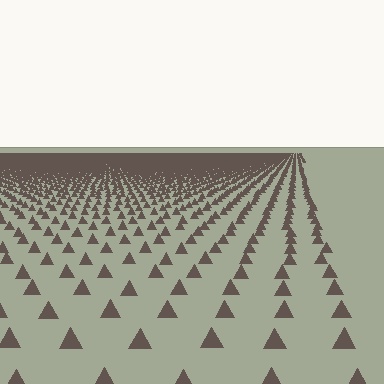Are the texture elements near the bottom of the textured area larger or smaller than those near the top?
Larger. Near the bottom, elements are closer to the viewer and appear at a bigger on-screen size.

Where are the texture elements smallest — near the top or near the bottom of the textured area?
Near the top.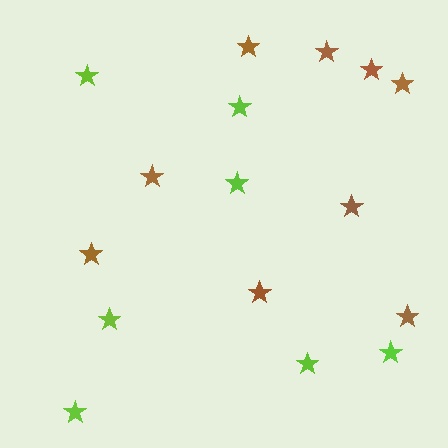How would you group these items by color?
There are 2 groups: one group of brown stars (9) and one group of lime stars (7).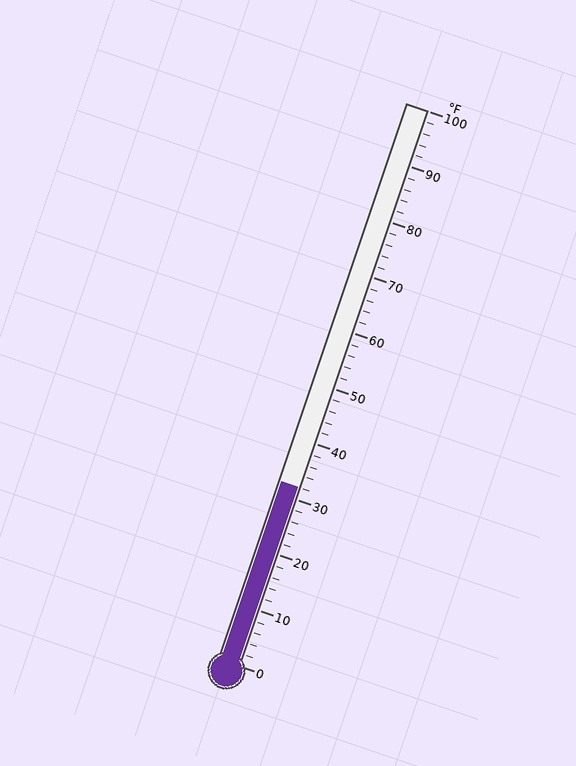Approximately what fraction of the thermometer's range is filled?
The thermometer is filled to approximately 30% of its range.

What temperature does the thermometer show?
The thermometer shows approximately 32°F.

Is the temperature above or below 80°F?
The temperature is below 80°F.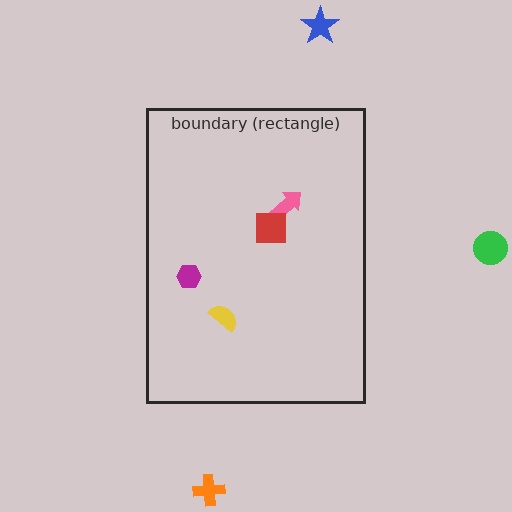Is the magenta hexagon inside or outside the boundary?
Inside.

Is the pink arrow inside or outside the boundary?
Inside.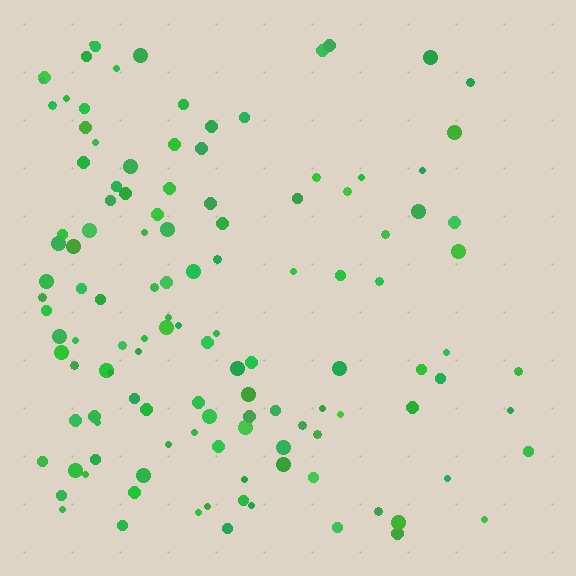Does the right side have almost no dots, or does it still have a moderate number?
Still a moderate number, just noticeably fewer than the left.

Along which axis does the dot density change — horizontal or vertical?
Horizontal.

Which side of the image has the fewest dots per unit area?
The right.